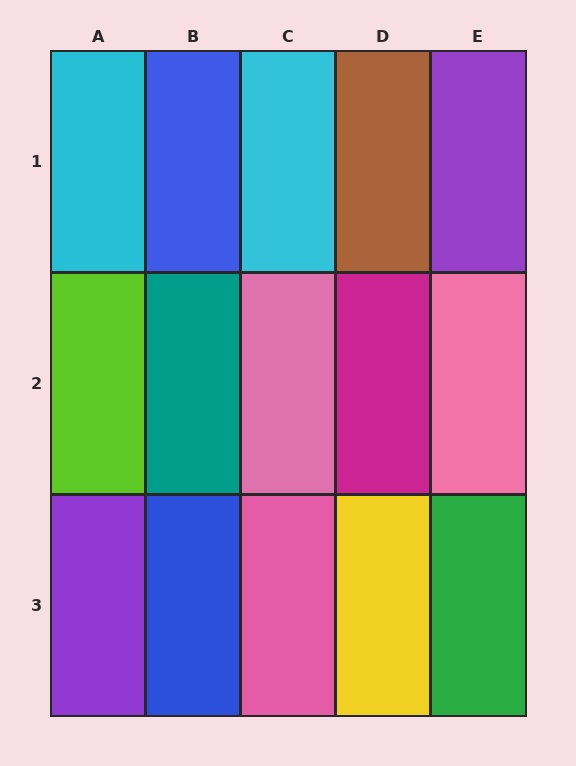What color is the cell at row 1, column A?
Cyan.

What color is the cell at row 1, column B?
Blue.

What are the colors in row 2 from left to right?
Lime, teal, pink, magenta, pink.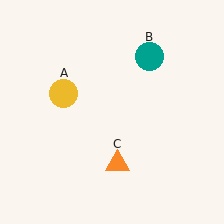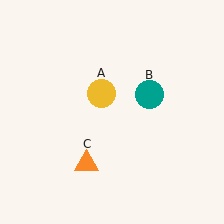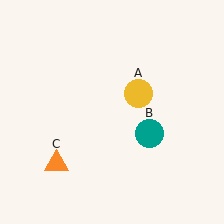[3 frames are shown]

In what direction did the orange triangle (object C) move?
The orange triangle (object C) moved left.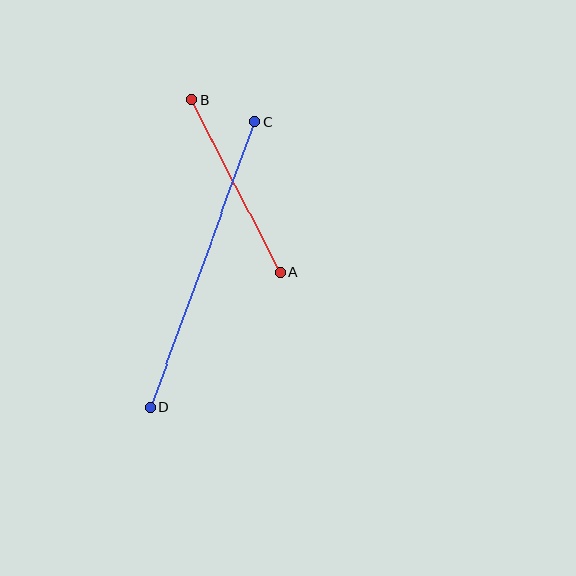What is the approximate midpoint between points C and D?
The midpoint is at approximately (202, 265) pixels.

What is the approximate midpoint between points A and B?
The midpoint is at approximately (236, 186) pixels.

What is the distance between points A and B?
The distance is approximately 195 pixels.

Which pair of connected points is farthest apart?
Points C and D are farthest apart.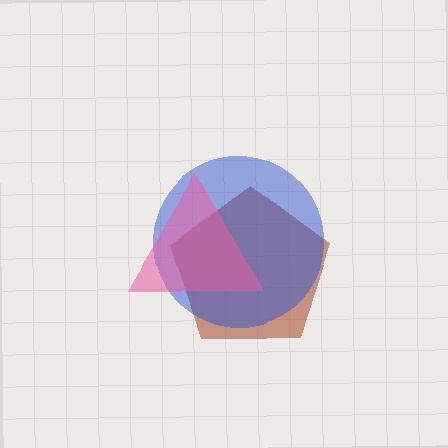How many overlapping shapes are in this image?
There are 3 overlapping shapes in the image.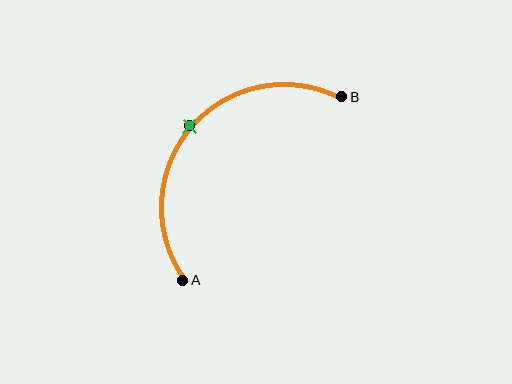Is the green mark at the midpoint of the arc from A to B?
Yes. The green mark lies on the arc at equal arc-length from both A and B — it is the arc midpoint.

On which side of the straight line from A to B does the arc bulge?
The arc bulges above and to the left of the straight line connecting A and B.